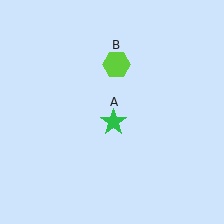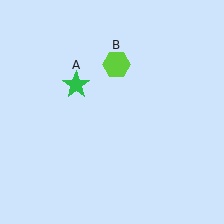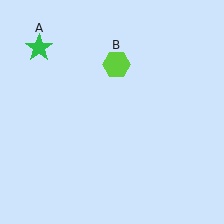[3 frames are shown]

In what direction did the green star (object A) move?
The green star (object A) moved up and to the left.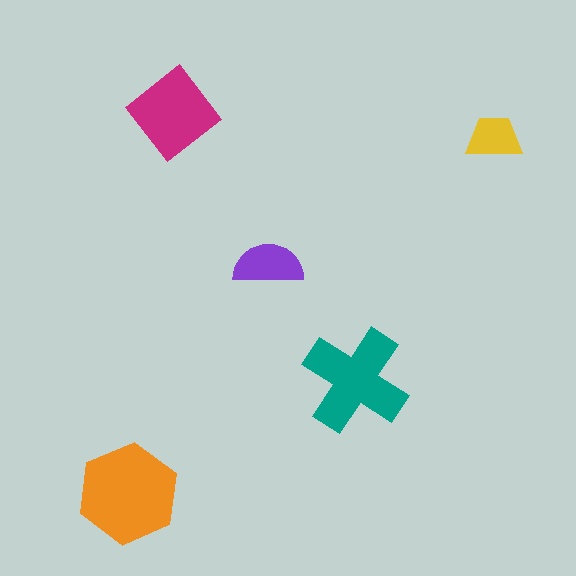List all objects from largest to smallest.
The orange hexagon, the teal cross, the magenta diamond, the purple semicircle, the yellow trapezoid.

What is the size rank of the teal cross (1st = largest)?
2nd.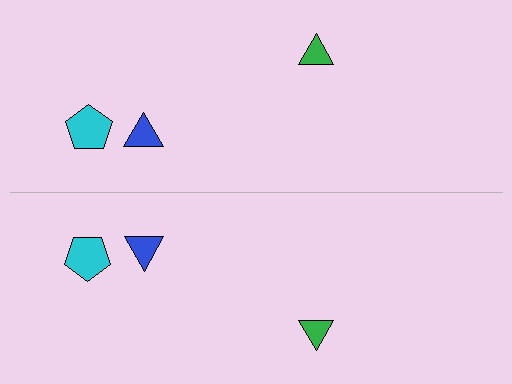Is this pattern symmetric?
Yes, this pattern has bilateral (reflection) symmetry.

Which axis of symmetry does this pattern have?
The pattern has a horizontal axis of symmetry running through the center of the image.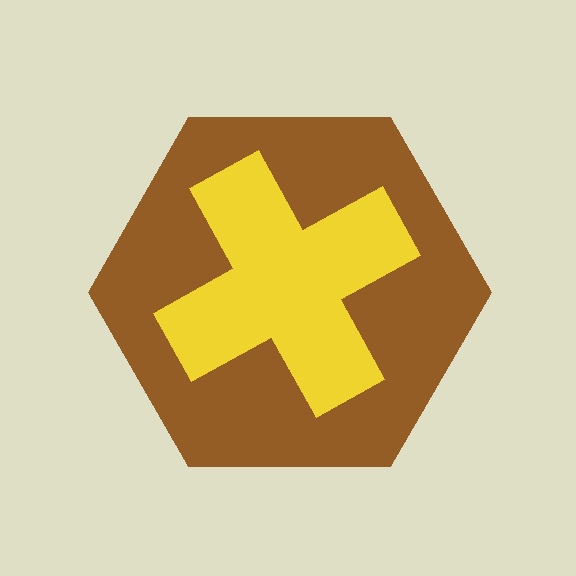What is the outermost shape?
The brown hexagon.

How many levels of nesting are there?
2.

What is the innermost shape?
The yellow cross.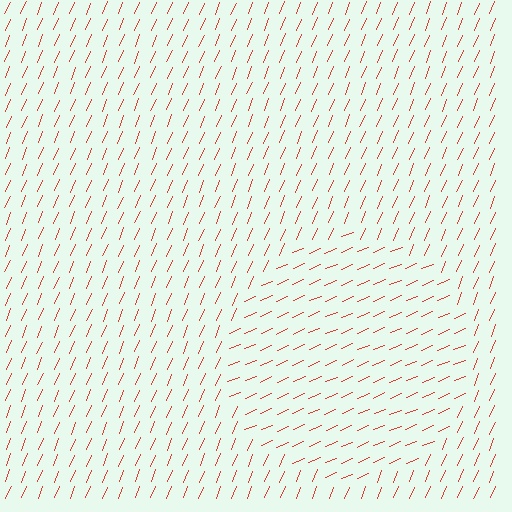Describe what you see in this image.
The image is filled with small red line segments. A circle region in the image has lines oriented differently from the surrounding lines, creating a visible texture boundary.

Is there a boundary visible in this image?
Yes, there is a texture boundary formed by a change in line orientation.